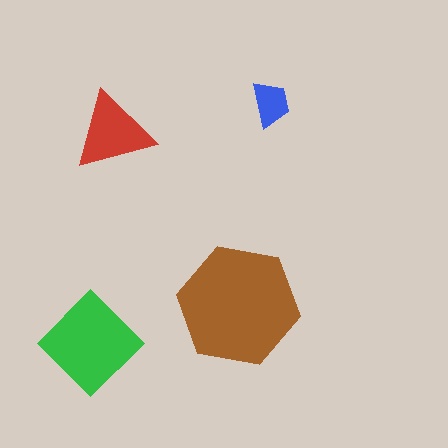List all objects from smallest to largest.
The blue trapezoid, the red triangle, the green diamond, the brown hexagon.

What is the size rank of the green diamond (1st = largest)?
2nd.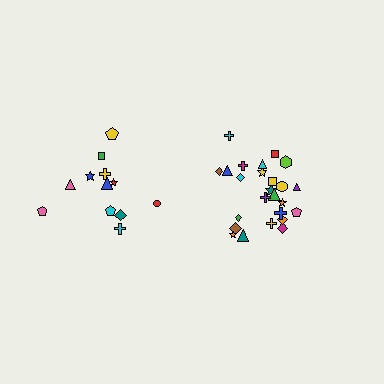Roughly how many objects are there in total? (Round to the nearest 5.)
Roughly 35 objects in total.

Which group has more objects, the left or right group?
The right group.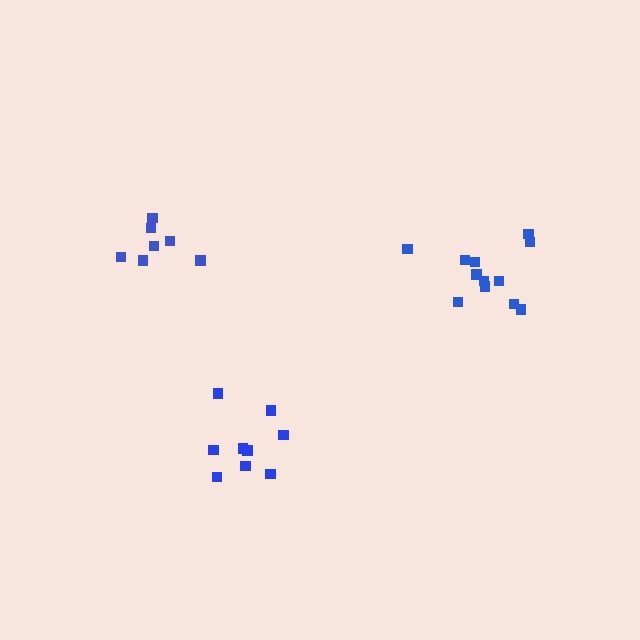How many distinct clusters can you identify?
There are 3 distinct clusters.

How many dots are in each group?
Group 1: 7 dots, Group 2: 9 dots, Group 3: 12 dots (28 total).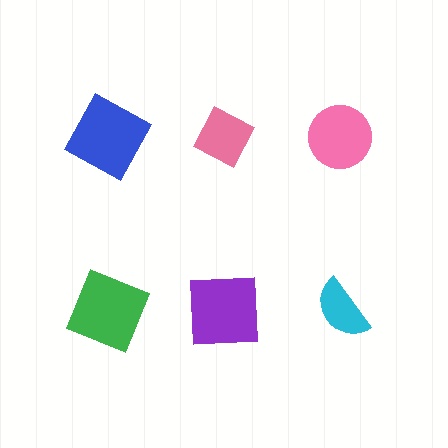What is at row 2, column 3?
A cyan semicircle.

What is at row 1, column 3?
A pink circle.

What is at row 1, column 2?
A pink diamond.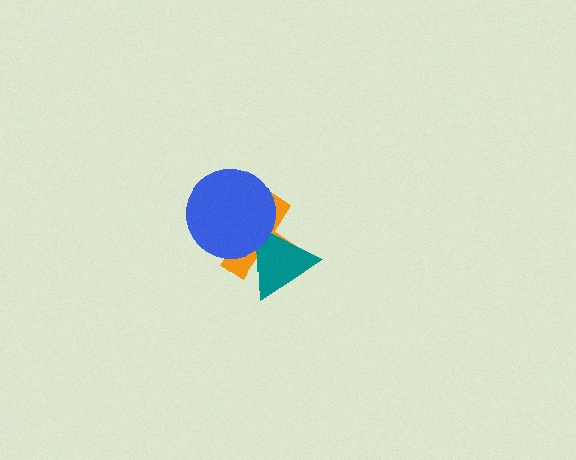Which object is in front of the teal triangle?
The blue circle is in front of the teal triangle.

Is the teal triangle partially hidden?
Yes, it is partially covered by another shape.